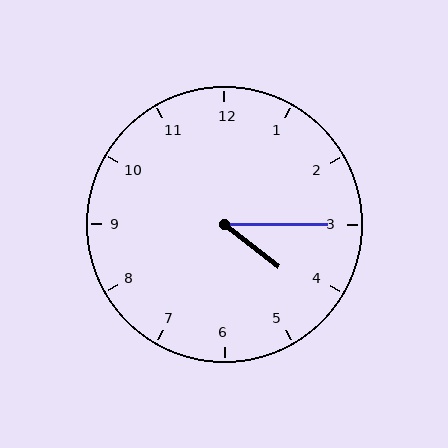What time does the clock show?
4:15.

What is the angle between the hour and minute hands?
Approximately 38 degrees.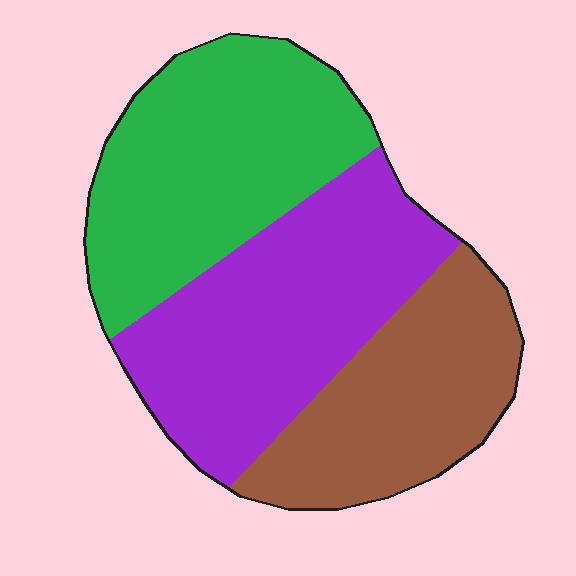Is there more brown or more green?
Green.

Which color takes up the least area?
Brown, at roughly 25%.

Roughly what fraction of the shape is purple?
Purple takes up about three eighths (3/8) of the shape.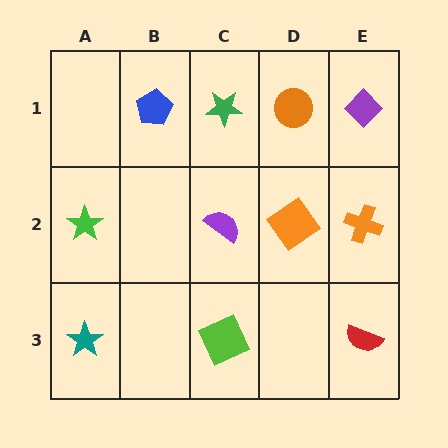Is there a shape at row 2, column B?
No, that cell is empty.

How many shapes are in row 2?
4 shapes.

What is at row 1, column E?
A purple diamond.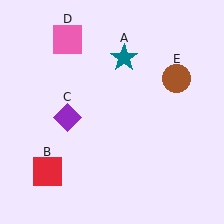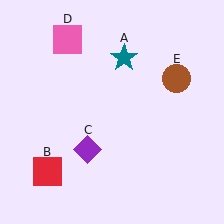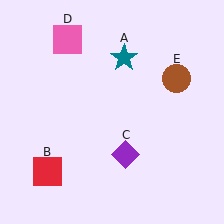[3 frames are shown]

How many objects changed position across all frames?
1 object changed position: purple diamond (object C).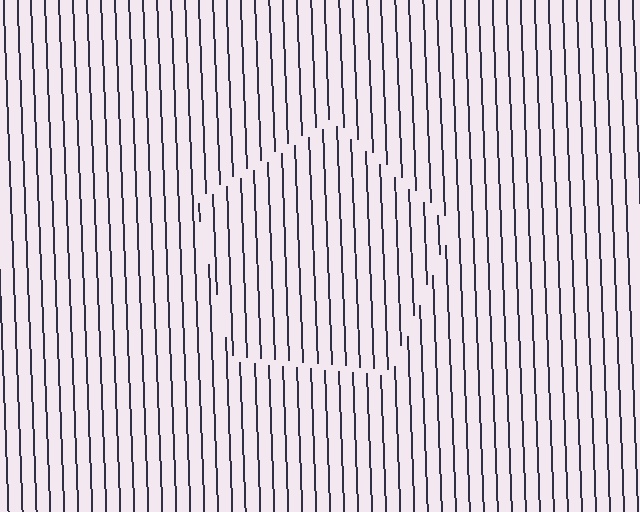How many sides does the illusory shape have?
5 sides — the line-ends trace a pentagon.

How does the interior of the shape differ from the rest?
The interior of the shape contains the same grating, shifted by half a period — the contour is defined by the phase discontinuity where line-ends from the inner and outer gratings abut.